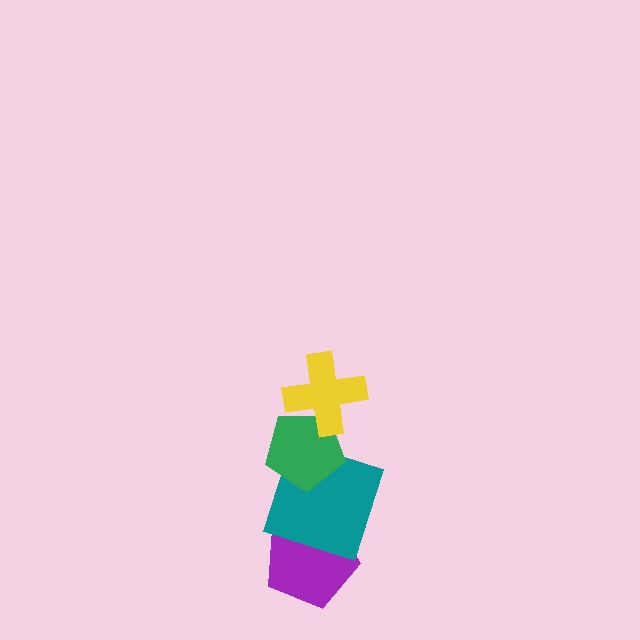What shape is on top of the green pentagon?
The yellow cross is on top of the green pentagon.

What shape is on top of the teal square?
The green pentagon is on top of the teal square.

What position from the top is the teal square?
The teal square is 3rd from the top.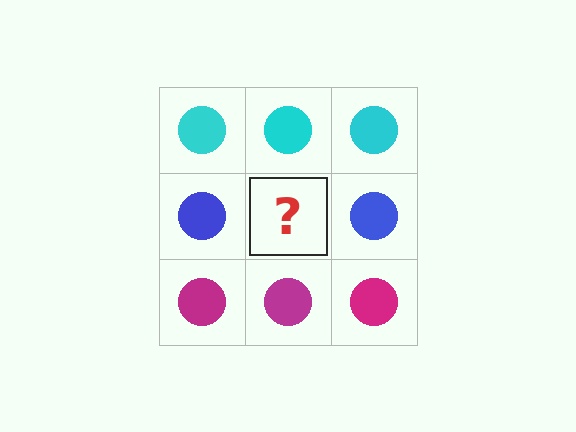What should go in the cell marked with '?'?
The missing cell should contain a blue circle.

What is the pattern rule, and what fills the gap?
The rule is that each row has a consistent color. The gap should be filled with a blue circle.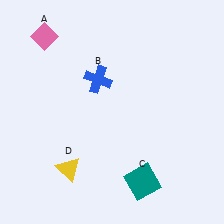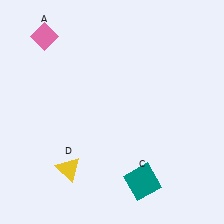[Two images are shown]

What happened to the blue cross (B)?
The blue cross (B) was removed in Image 2. It was in the top-left area of Image 1.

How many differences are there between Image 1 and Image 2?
There is 1 difference between the two images.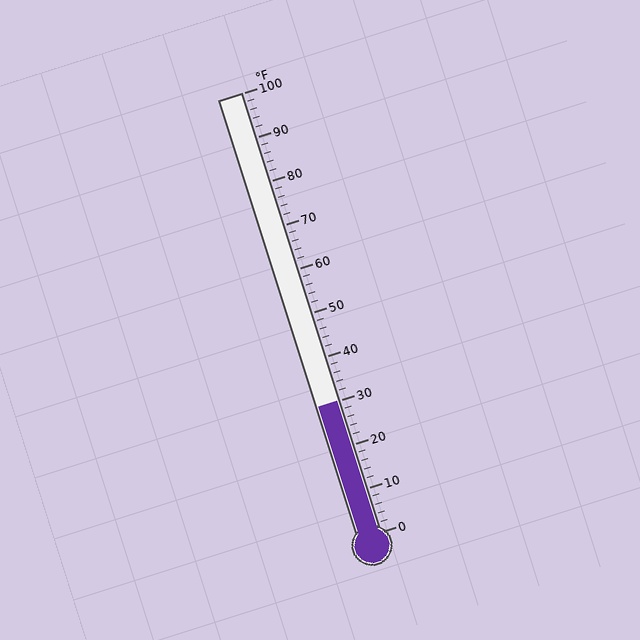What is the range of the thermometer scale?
The thermometer scale ranges from 0°F to 100°F.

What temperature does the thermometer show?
The thermometer shows approximately 30°F.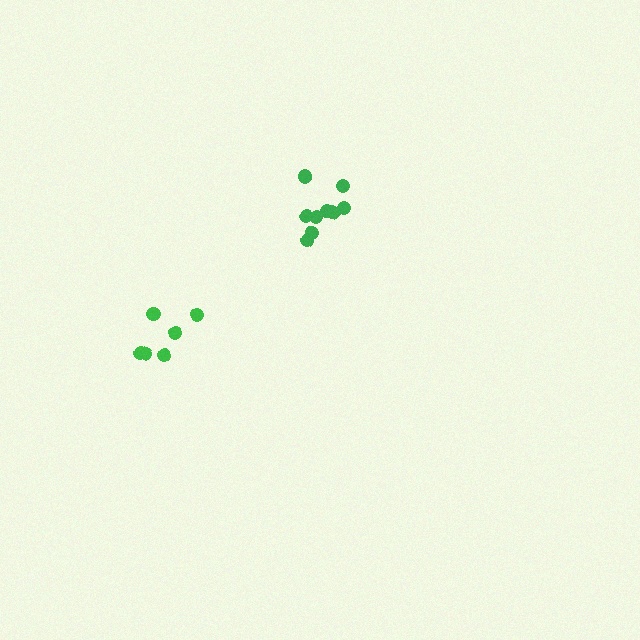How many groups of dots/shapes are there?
There are 2 groups.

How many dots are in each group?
Group 1: 9 dots, Group 2: 6 dots (15 total).